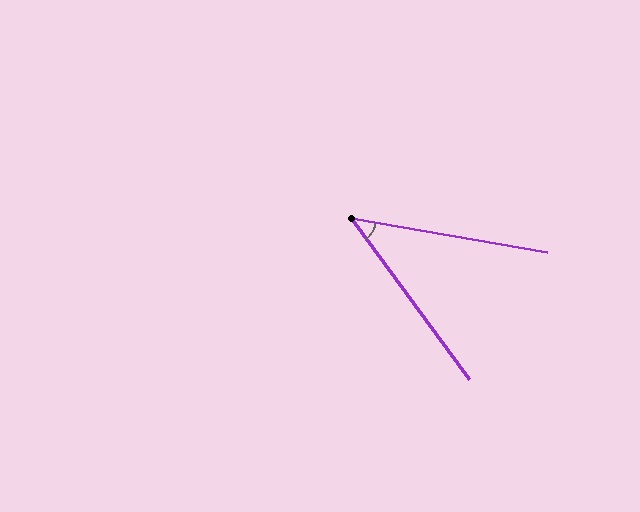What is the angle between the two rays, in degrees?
Approximately 44 degrees.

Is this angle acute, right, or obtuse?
It is acute.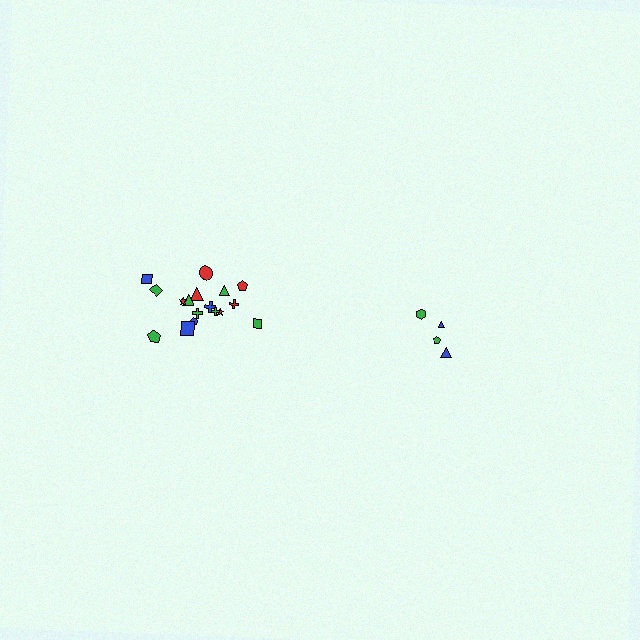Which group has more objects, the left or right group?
The left group.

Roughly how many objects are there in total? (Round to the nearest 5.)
Roughly 20 objects in total.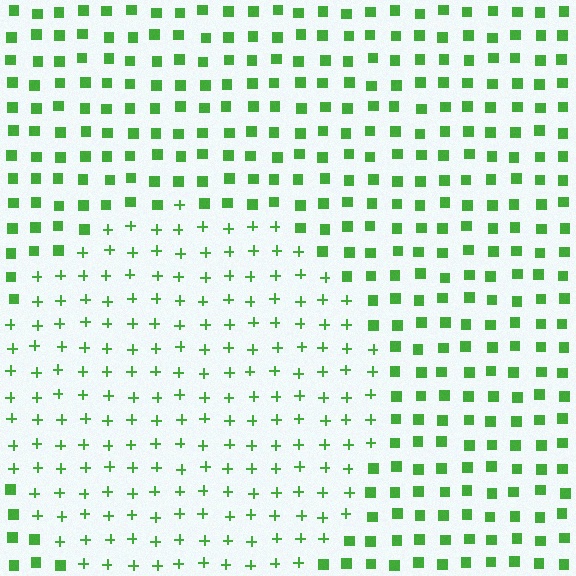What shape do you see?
I see a circle.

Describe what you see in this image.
The image is filled with small green elements arranged in a uniform grid. A circle-shaped region contains plus signs, while the surrounding area contains squares. The boundary is defined purely by the change in element shape.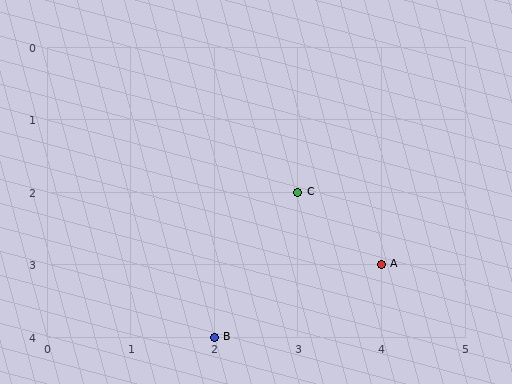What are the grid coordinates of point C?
Point C is at grid coordinates (3, 2).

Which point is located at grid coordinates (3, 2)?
Point C is at (3, 2).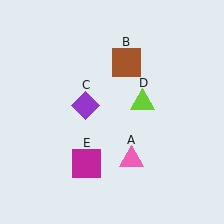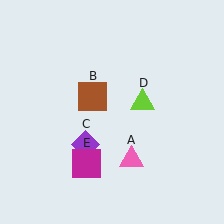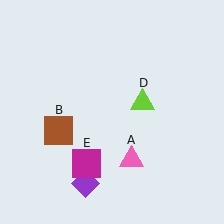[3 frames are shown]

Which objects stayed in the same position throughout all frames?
Pink triangle (object A) and lime triangle (object D) and magenta square (object E) remained stationary.